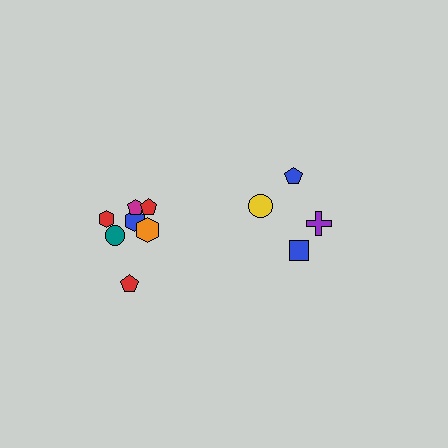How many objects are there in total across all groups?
There are 11 objects.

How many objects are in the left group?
There are 7 objects.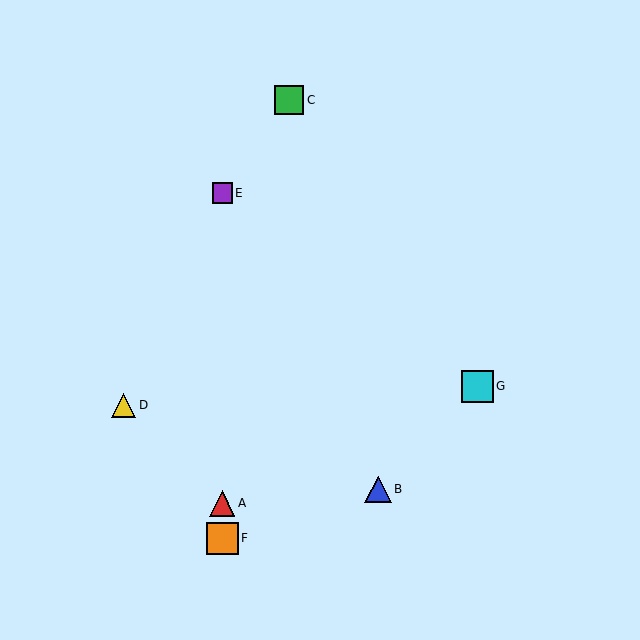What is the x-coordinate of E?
Object E is at x≈222.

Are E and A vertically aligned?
Yes, both are at x≈222.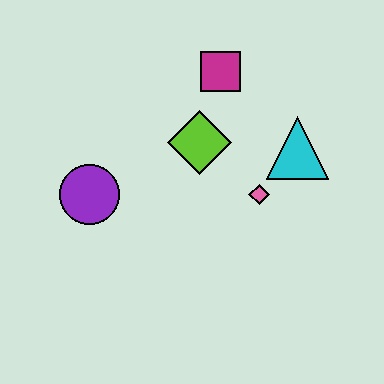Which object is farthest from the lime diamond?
The purple circle is farthest from the lime diamond.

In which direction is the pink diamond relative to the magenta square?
The pink diamond is below the magenta square.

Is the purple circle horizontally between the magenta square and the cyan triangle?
No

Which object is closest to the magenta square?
The lime diamond is closest to the magenta square.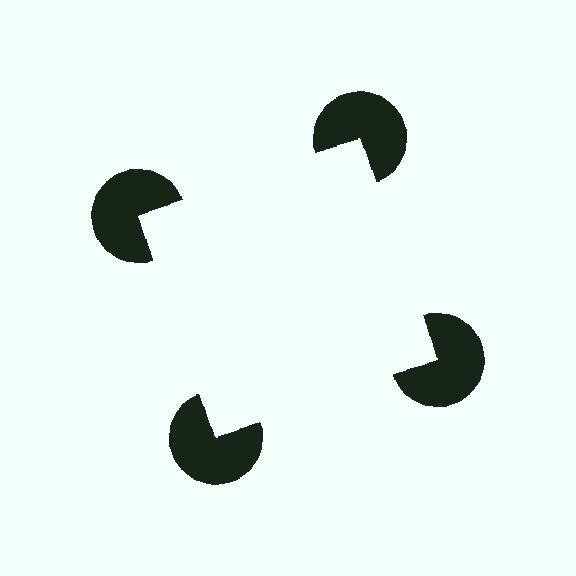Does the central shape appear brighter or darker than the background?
It typically appears slightly brighter than the background, even though no actual brightness change is drawn.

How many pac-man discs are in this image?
There are 4 — one at each vertex of the illusory square.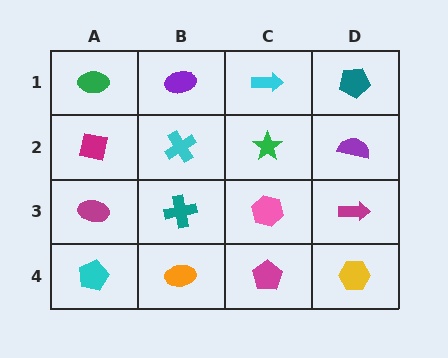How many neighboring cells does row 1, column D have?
2.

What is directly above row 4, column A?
A magenta ellipse.